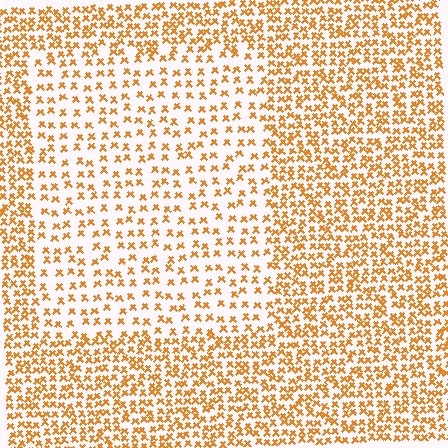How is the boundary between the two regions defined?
The boundary is defined by a change in element density (approximately 2.0x ratio). All elements are the same color, size, and shape.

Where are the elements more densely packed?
The elements are more densely packed outside the rectangle boundary.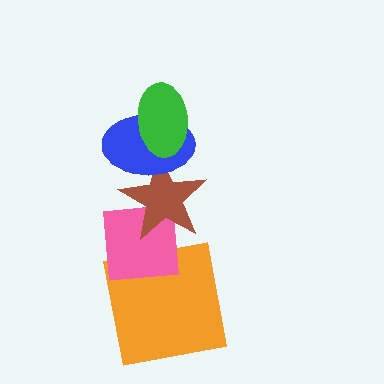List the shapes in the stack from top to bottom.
From top to bottom: the green ellipse, the blue ellipse, the brown star, the pink square, the orange square.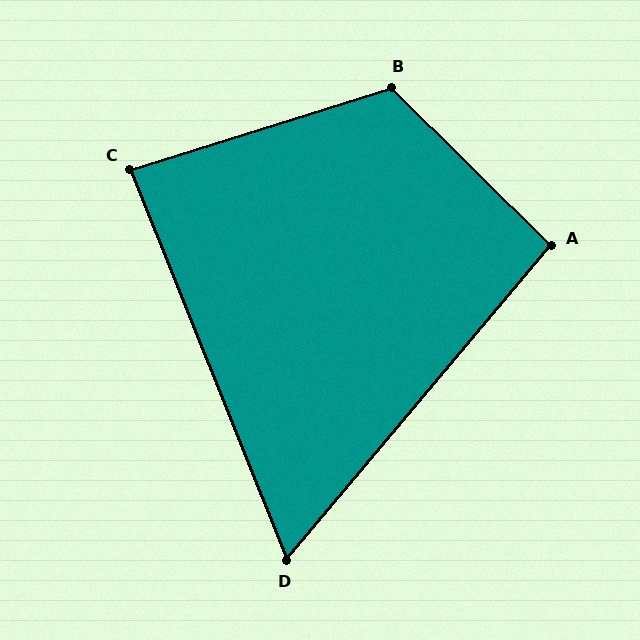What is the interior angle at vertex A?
Approximately 95 degrees (approximately right).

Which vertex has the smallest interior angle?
D, at approximately 62 degrees.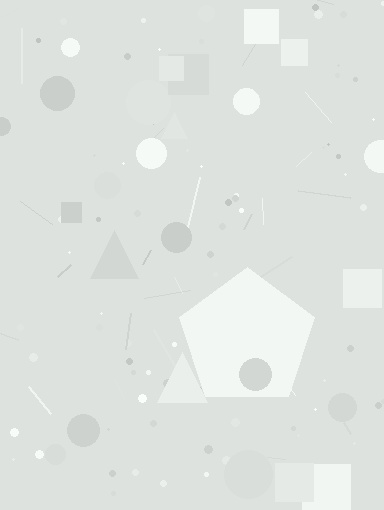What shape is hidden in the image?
A pentagon is hidden in the image.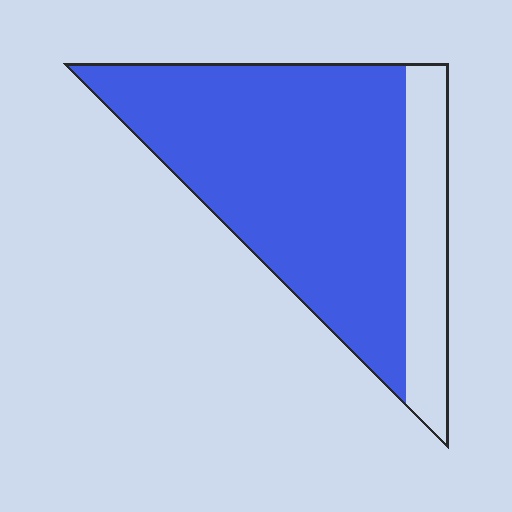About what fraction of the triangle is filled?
About four fifths (4/5).